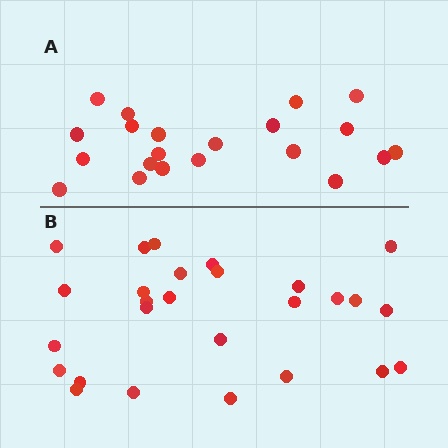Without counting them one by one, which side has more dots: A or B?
Region B (the bottom region) has more dots.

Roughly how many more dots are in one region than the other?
Region B has about 6 more dots than region A.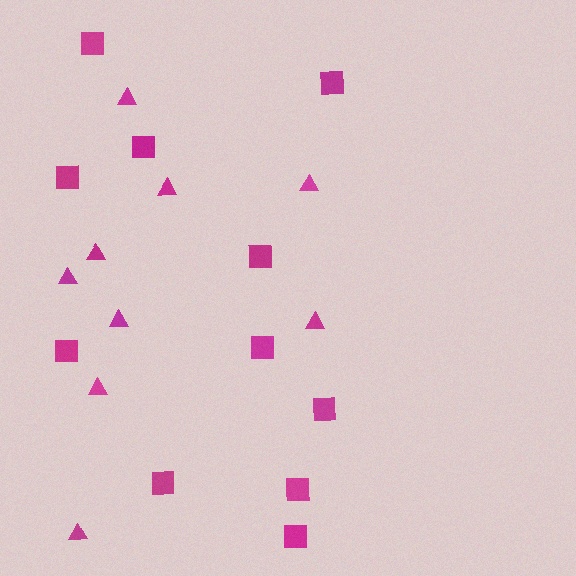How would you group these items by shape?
There are 2 groups: one group of squares (11) and one group of triangles (9).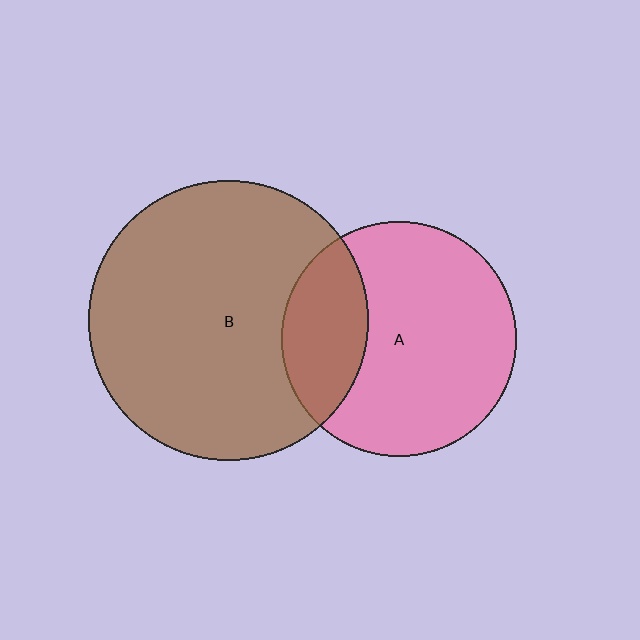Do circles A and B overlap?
Yes.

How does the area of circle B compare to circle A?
Approximately 1.4 times.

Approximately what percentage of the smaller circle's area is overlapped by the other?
Approximately 25%.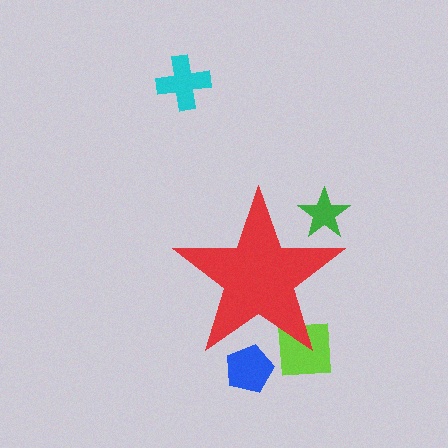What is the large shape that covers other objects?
A red star.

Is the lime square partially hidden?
Yes, the lime square is partially hidden behind the red star.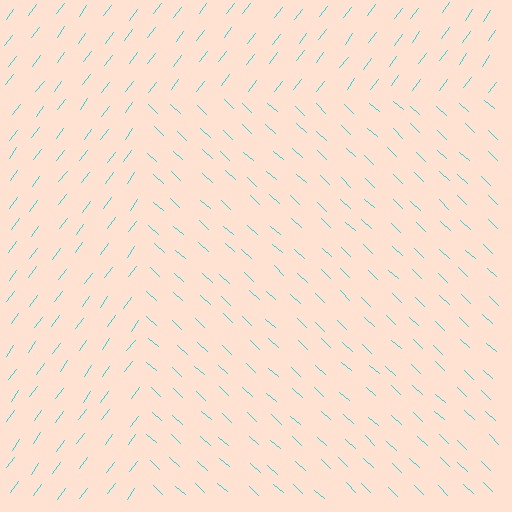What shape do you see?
I see a rectangle.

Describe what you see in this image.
The image is filled with small cyan line segments. A rectangle region in the image has lines oriented differently from the surrounding lines, creating a visible texture boundary.